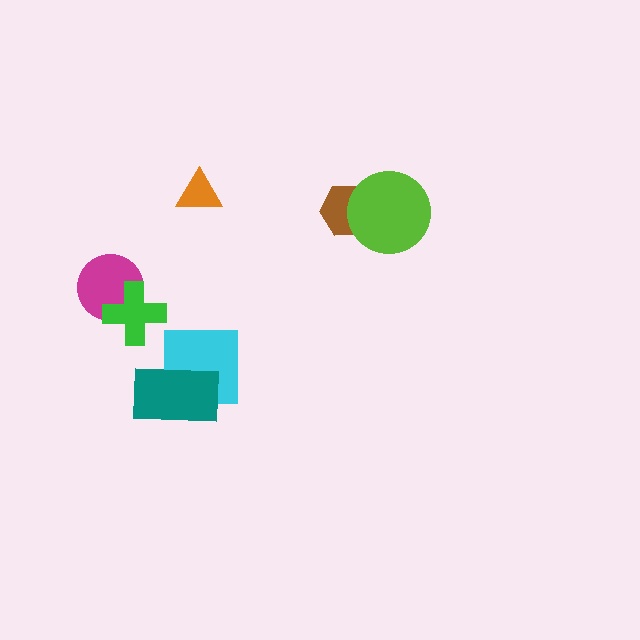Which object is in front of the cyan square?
The teal rectangle is in front of the cyan square.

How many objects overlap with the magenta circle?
1 object overlaps with the magenta circle.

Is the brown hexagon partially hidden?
Yes, it is partially covered by another shape.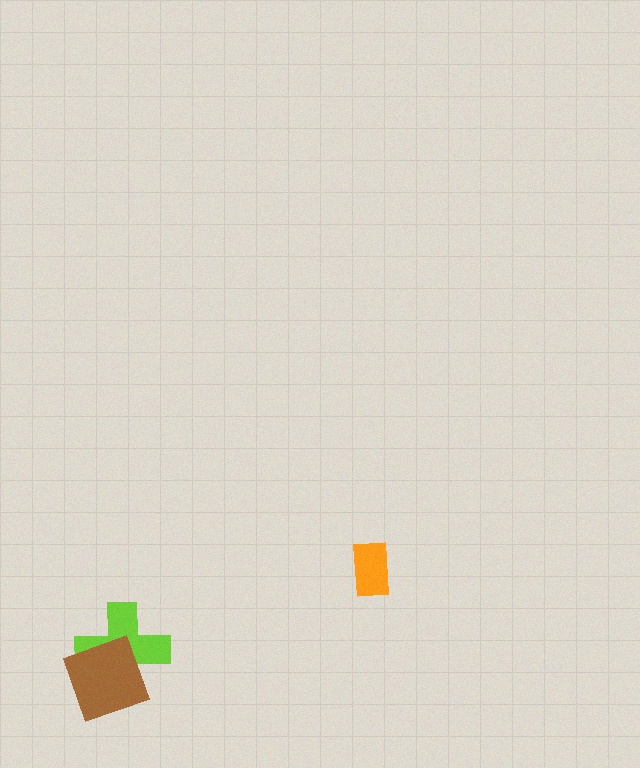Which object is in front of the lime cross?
The brown square is in front of the lime cross.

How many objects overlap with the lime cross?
1 object overlaps with the lime cross.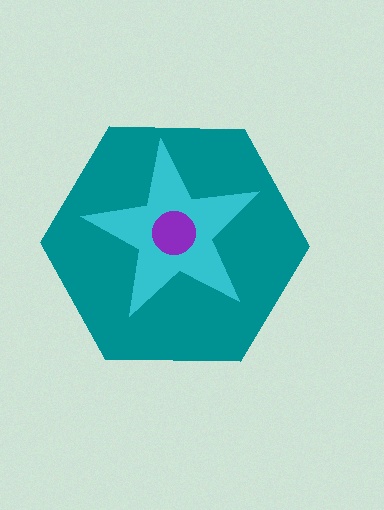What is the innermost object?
The purple circle.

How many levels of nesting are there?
3.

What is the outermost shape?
The teal hexagon.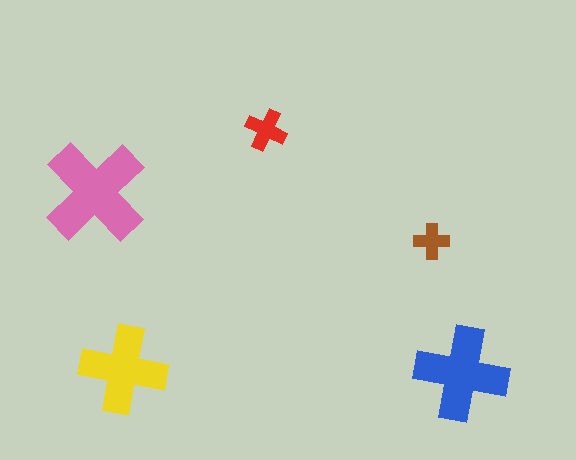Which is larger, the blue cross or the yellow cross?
The blue one.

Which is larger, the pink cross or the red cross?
The pink one.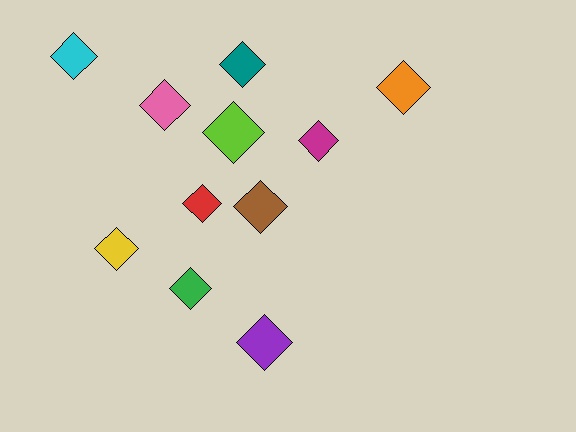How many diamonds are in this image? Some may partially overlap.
There are 11 diamonds.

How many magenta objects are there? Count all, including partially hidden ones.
There is 1 magenta object.